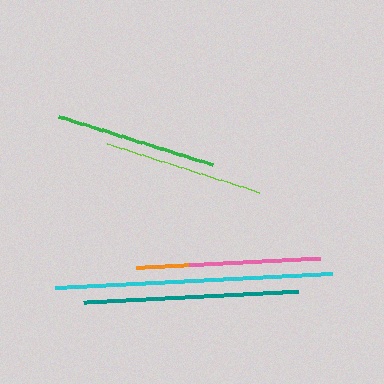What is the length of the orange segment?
The orange segment is approximately 181 pixels long.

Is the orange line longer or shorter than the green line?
The orange line is longer than the green line.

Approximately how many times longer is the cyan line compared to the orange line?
The cyan line is approximately 1.5 times the length of the orange line.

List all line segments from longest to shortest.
From longest to shortest: cyan, teal, orange, green, lime, pink.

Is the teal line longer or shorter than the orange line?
The teal line is longer than the orange line.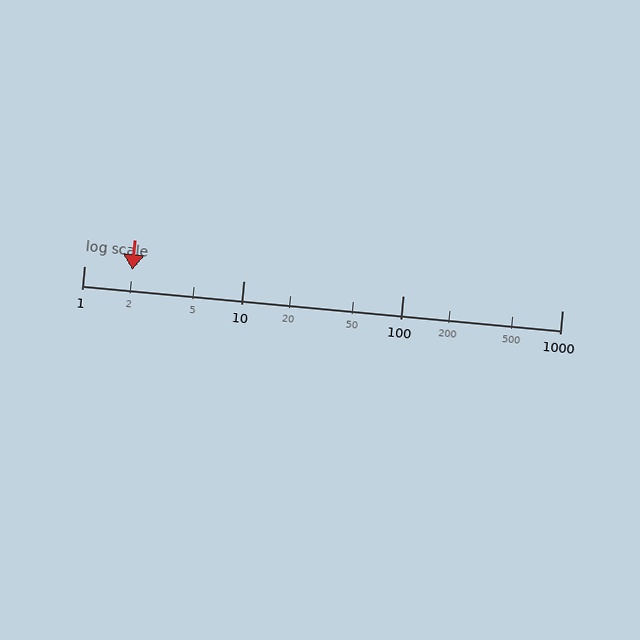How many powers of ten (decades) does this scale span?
The scale spans 3 decades, from 1 to 1000.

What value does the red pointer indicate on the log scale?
The pointer indicates approximately 2.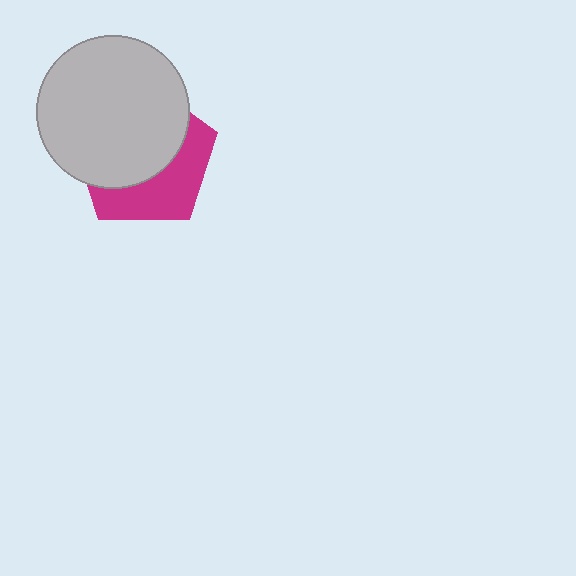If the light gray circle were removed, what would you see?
You would see the complete magenta pentagon.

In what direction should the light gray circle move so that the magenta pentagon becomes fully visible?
The light gray circle should move toward the upper-left. That is the shortest direction to clear the overlap and leave the magenta pentagon fully visible.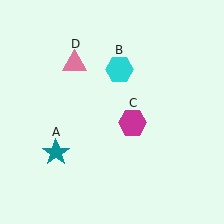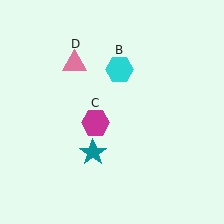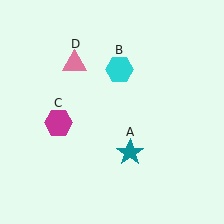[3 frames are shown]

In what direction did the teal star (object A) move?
The teal star (object A) moved right.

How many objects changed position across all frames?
2 objects changed position: teal star (object A), magenta hexagon (object C).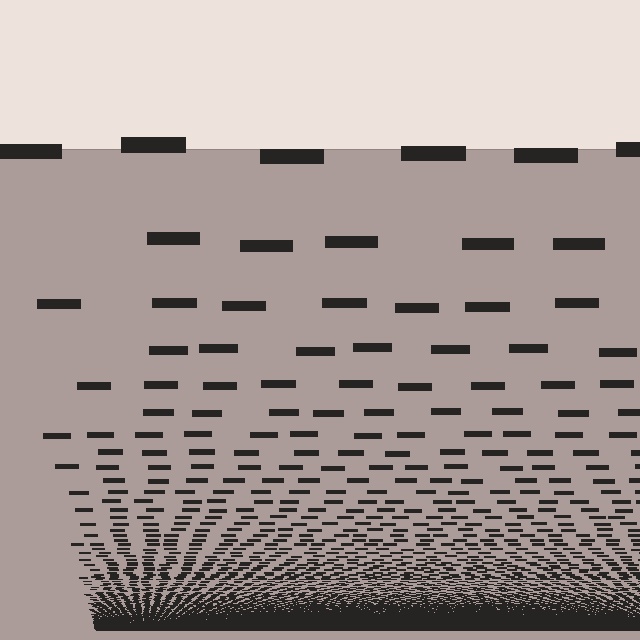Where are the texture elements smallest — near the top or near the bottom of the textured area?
Near the bottom.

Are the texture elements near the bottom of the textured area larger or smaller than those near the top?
Smaller. The gradient is inverted — elements near the bottom are smaller and denser.